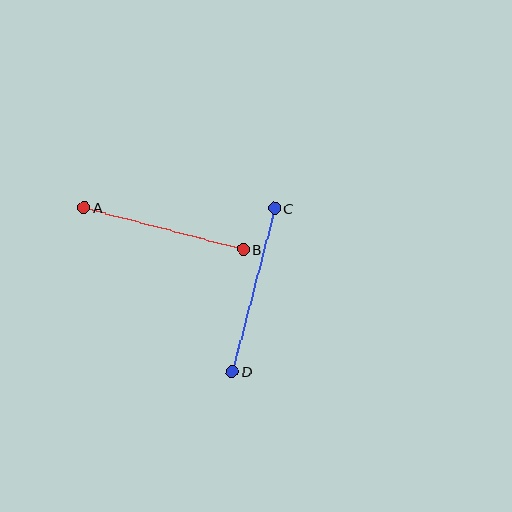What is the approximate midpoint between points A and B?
The midpoint is at approximately (164, 229) pixels.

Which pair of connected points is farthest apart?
Points C and D are farthest apart.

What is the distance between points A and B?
The distance is approximately 165 pixels.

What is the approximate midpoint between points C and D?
The midpoint is at approximately (253, 290) pixels.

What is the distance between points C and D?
The distance is approximately 169 pixels.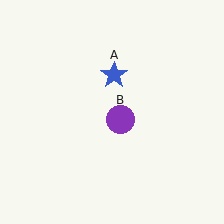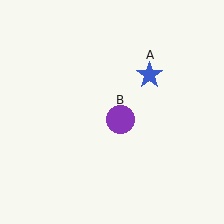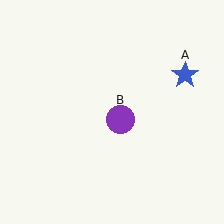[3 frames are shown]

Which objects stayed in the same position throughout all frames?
Purple circle (object B) remained stationary.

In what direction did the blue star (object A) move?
The blue star (object A) moved right.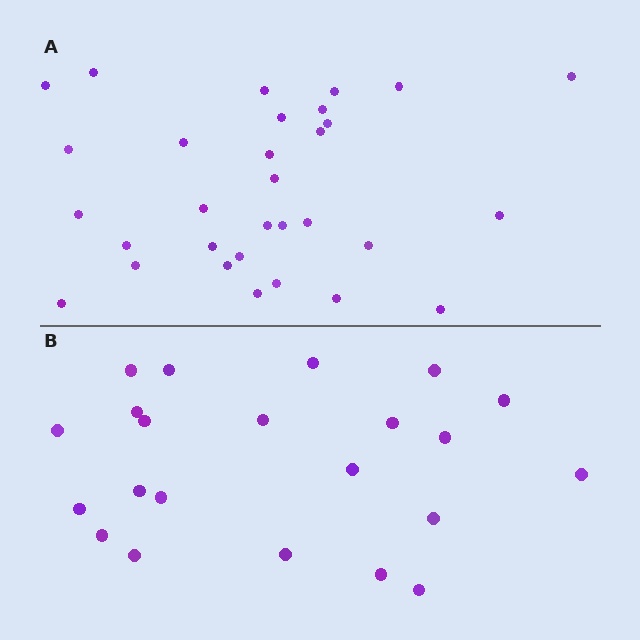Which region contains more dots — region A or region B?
Region A (the top region) has more dots.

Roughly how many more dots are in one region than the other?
Region A has roughly 8 or so more dots than region B.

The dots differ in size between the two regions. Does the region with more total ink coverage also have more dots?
No. Region B has more total ink coverage because its dots are larger, but region A actually contains more individual dots. Total area can be misleading — the number of items is what matters here.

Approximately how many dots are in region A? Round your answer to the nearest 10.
About 30 dots. (The exact count is 31, which rounds to 30.)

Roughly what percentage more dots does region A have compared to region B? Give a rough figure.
About 40% more.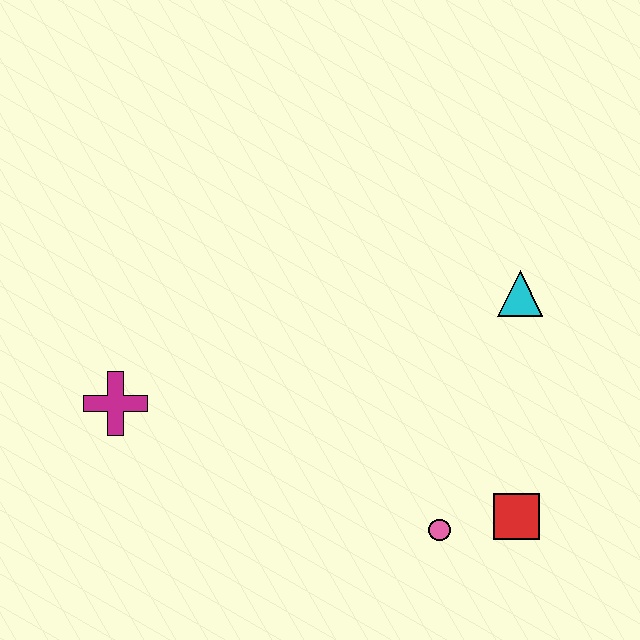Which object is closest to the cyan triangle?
The red square is closest to the cyan triangle.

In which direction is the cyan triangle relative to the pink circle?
The cyan triangle is above the pink circle.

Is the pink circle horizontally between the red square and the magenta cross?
Yes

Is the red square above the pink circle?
Yes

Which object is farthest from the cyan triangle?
The magenta cross is farthest from the cyan triangle.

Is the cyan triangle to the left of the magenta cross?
No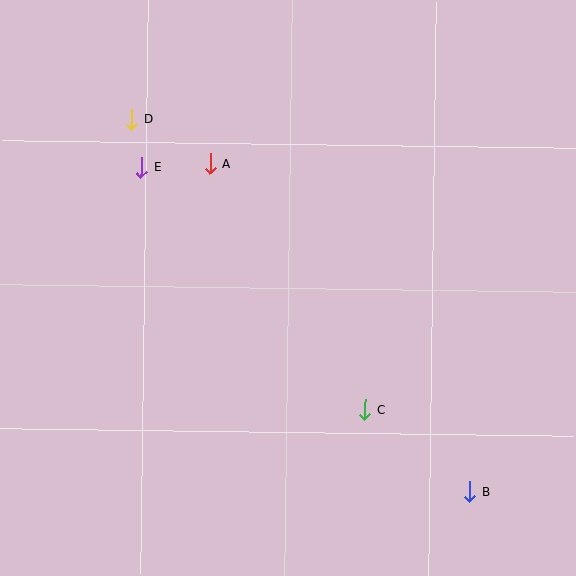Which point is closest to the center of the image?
Point C at (365, 410) is closest to the center.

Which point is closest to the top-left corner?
Point D is closest to the top-left corner.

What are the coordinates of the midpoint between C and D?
The midpoint between C and D is at (249, 265).